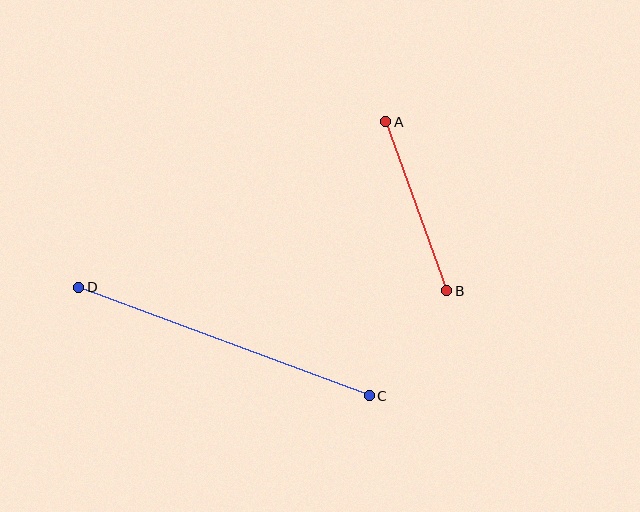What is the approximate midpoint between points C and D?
The midpoint is at approximately (224, 341) pixels.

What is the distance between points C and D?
The distance is approximately 310 pixels.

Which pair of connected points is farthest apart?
Points C and D are farthest apart.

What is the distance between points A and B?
The distance is approximately 180 pixels.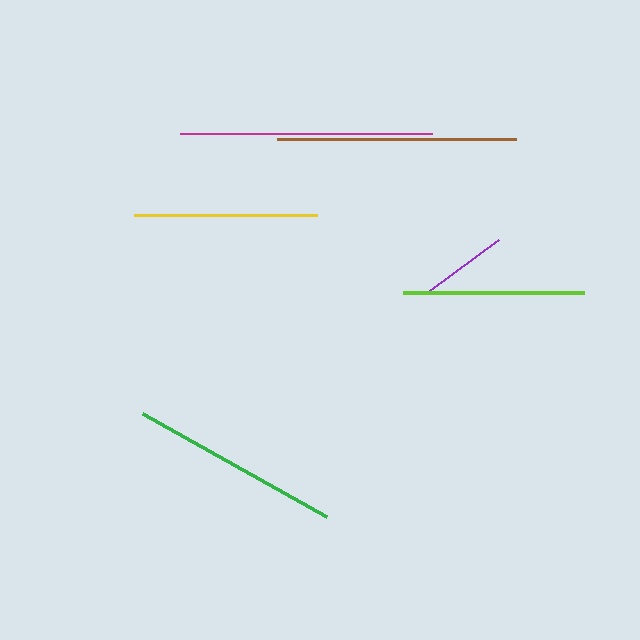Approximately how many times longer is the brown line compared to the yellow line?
The brown line is approximately 1.3 times the length of the yellow line.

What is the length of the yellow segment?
The yellow segment is approximately 183 pixels long.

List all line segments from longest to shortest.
From longest to shortest: magenta, brown, green, yellow, lime, purple.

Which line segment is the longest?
The magenta line is the longest at approximately 252 pixels.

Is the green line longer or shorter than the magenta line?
The magenta line is longer than the green line.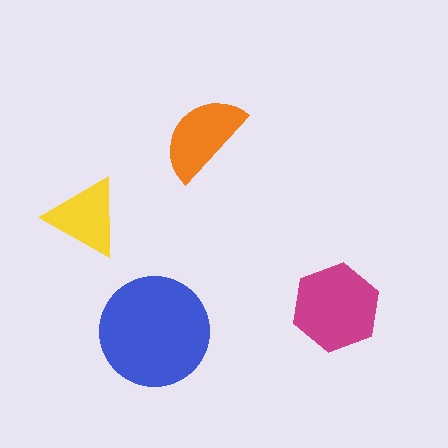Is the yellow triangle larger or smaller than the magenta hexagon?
Smaller.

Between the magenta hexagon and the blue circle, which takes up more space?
The blue circle.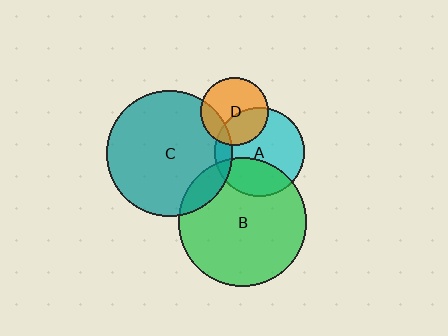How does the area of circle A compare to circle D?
Approximately 1.8 times.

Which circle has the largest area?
Circle B (green).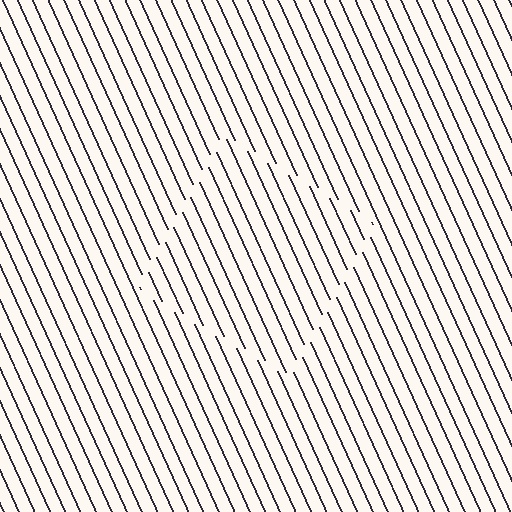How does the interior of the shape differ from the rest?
The interior of the shape contains the same grating, shifted by half a period — the contour is defined by the phase discontinuity where line-ends from the inner and outer gratings abut.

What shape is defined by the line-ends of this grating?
An illusory square. The interior of the shape contains the same grating, shifted by half a period — the contour is defined by the phase discontinuity where line-ends from the inner and outer gratings abut.